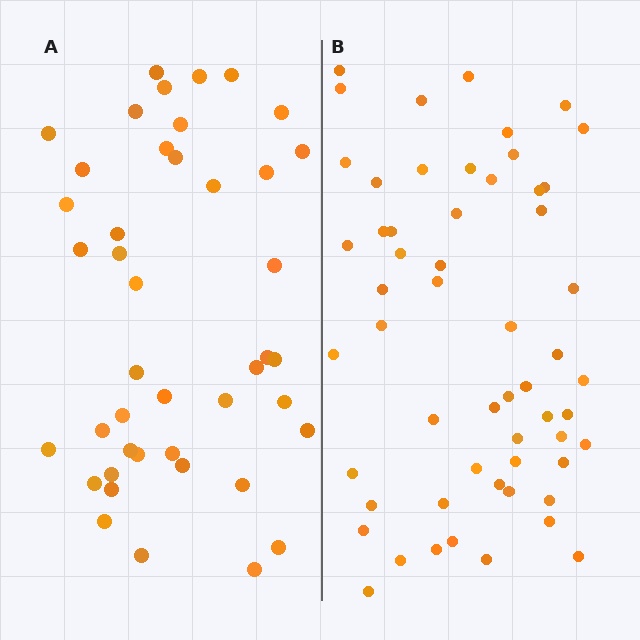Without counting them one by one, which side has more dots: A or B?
Region B (the right region) has more dots.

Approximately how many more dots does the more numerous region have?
Region B has approximately 15 more dots than region A.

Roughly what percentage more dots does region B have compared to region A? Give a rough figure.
About 30% more.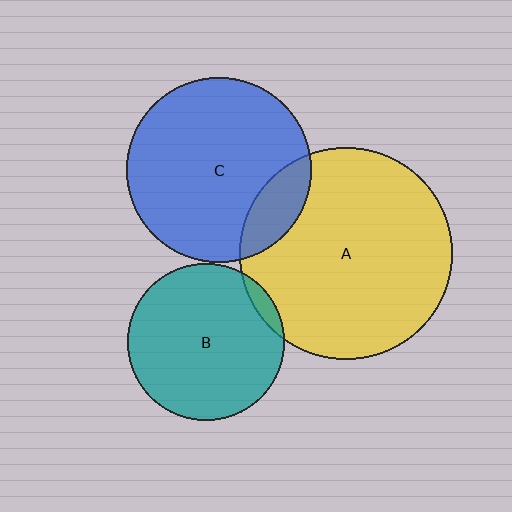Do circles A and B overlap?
Yes.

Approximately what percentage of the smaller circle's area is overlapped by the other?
Approximately 5%.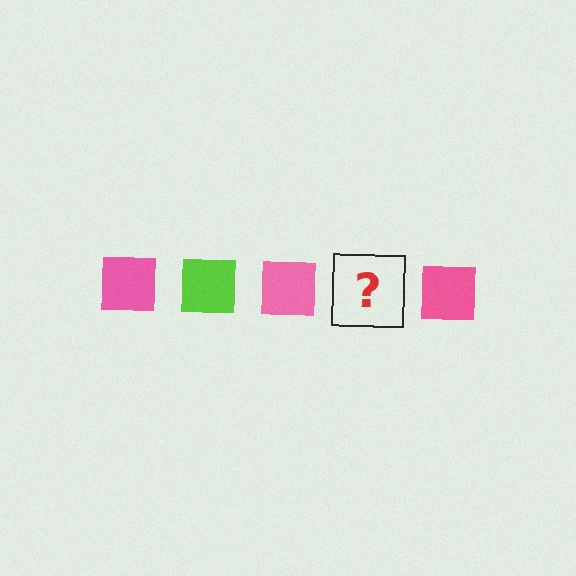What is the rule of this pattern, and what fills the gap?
The rule is that the pattern cycles through pink, lime squares. The gap should be filled with a lime square.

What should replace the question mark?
The question mark should be replaced with a lime square.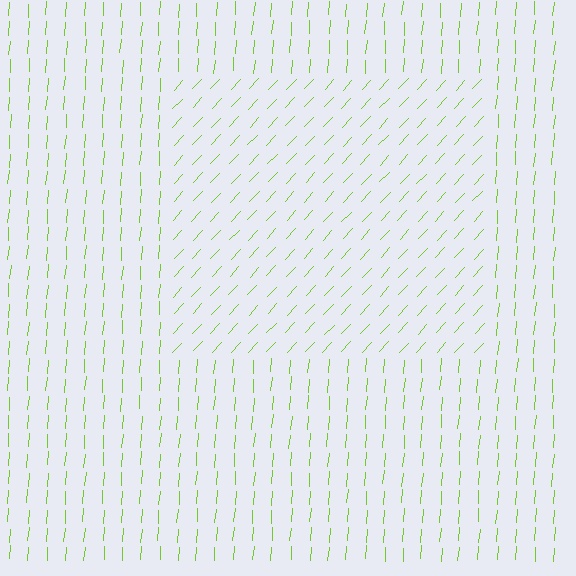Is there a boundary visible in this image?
Yes, there is a texture boundary formed by a change in line orientation.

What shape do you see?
I see a rectangle.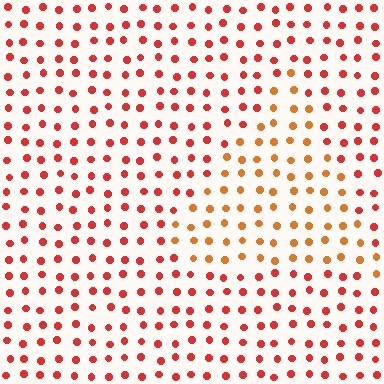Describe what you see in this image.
The image is filled with small red elements in a uniform arrangement. A triangle-shaped region is visible where the elements are tinted to a slightly different hue, forming a subtle color boundary.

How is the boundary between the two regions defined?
The boundary is defined purely by a slight shift in hue (about 28 degrees). Spacing, size, and orientation are identical on both sides.